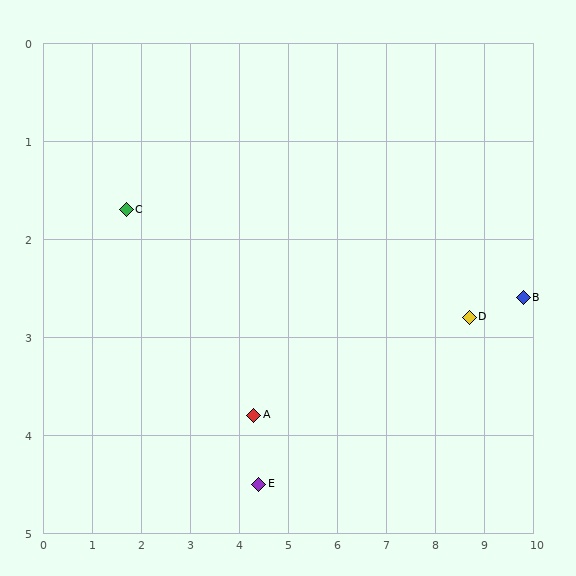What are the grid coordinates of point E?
Point E is at approximately (4.4, 4.5).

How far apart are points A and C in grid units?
Points A and C are about 3.3 grid units apart.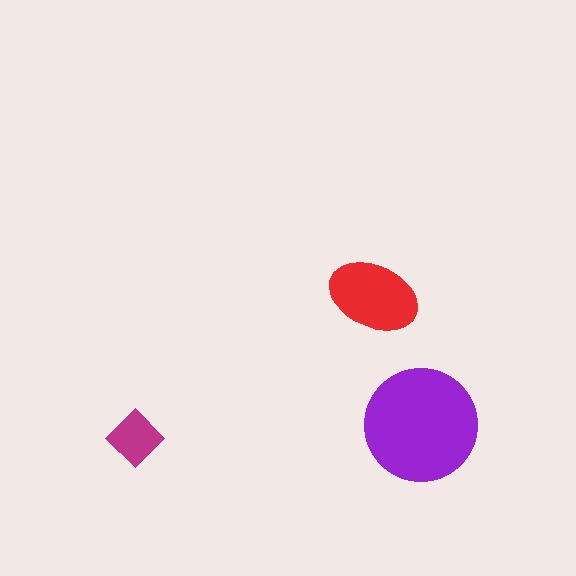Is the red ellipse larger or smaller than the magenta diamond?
Larger.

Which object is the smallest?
The magenta diamond.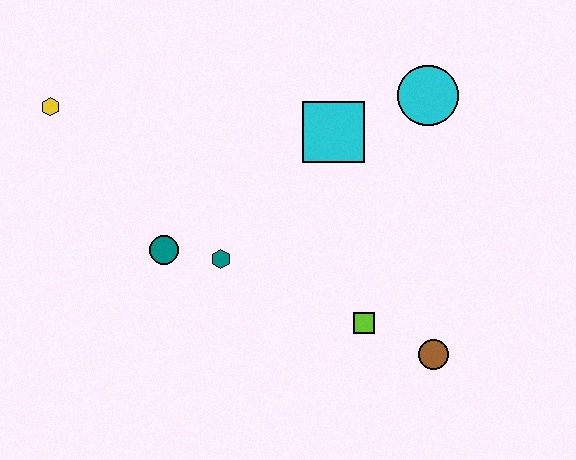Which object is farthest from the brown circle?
The yellow hexagon is farthest from the brown circle.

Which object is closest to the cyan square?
The cyan circle is closest to the cyan square.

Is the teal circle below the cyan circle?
Yes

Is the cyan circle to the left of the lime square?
No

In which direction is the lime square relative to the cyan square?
The lime square is below the cyan square.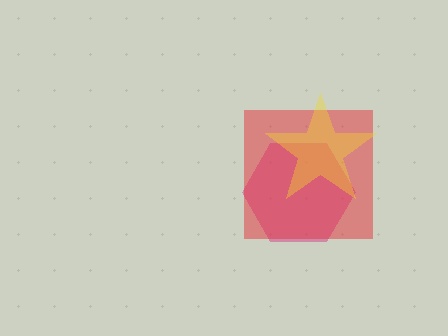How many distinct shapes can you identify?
There are 3 distinct shapes: a magenta hexagon, a red square, a yellow star.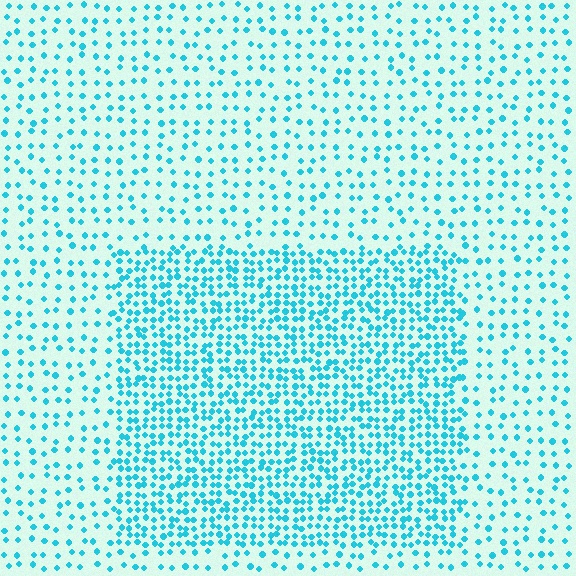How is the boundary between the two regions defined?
The boundary is defined by a change in element density (approximately 2.4x ratio). All elements are the same color, size, and shape.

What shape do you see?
I see a rectangle.